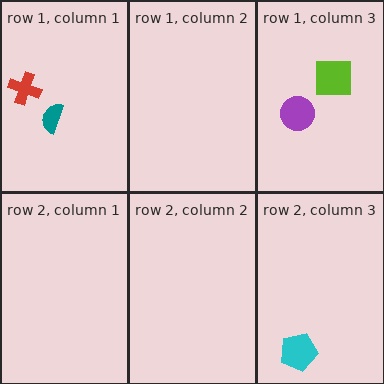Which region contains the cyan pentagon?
The row 2, column 3 region.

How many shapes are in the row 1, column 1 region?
2.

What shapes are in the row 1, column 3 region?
The lime square, the purple circle.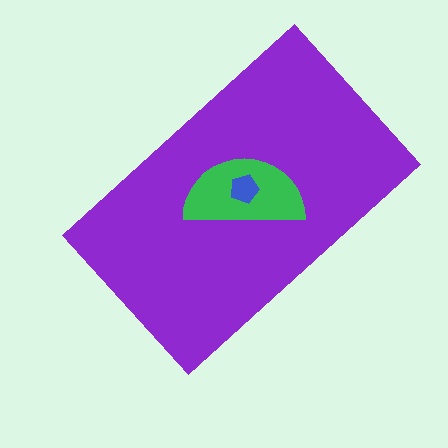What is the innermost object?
The blue pentagon.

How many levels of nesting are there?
3.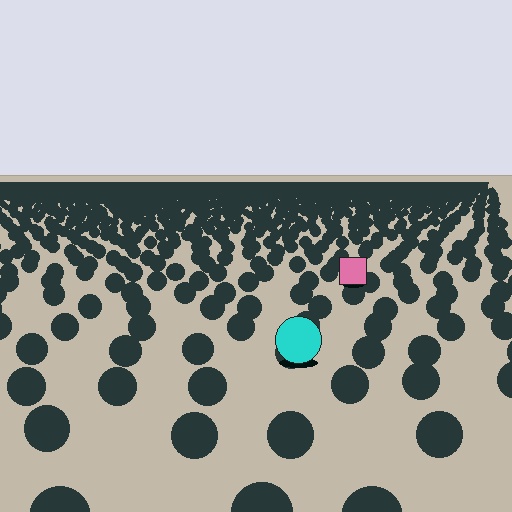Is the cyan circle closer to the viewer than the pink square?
Yes. The cyan circle is closer — you can tell from the texture gradient: the ground texture is coarser near it.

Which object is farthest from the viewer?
The pink square is farthest from the viewer. It appears smaller and the ground texture around it is denser.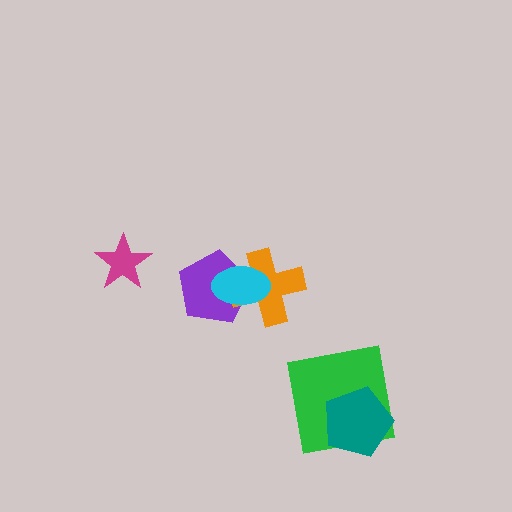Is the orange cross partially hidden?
Yes, it is partially covered by another shape.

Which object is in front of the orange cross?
The cyan ellipse is in front of the orange cross.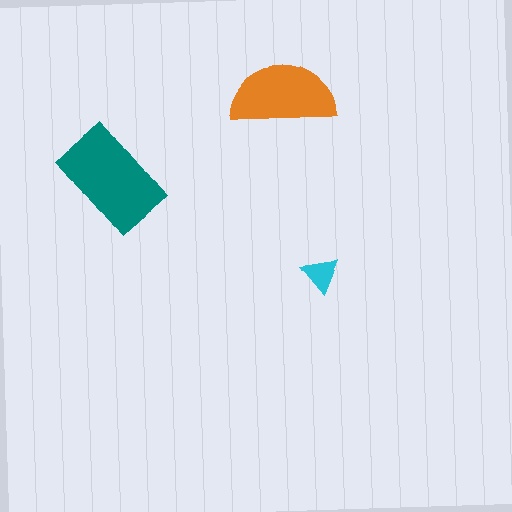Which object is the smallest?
The cyan triangle.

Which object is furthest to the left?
The teal rectangle is leftmost.